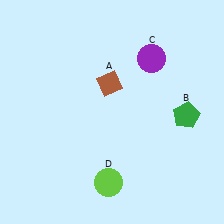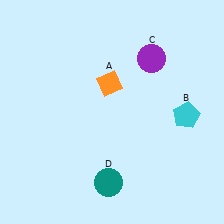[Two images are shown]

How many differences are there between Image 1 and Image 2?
There are 3 differences between the two images.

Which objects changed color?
A changed from brown to orange. B changed from green to cyan. D changed from lime to teal.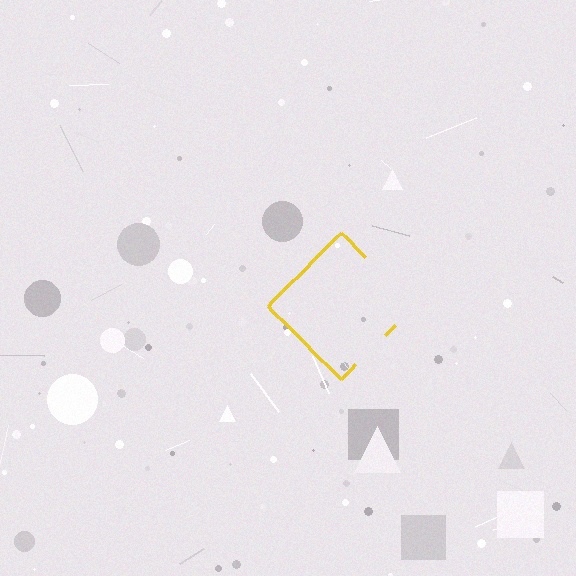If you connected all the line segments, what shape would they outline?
They would outline a diamond.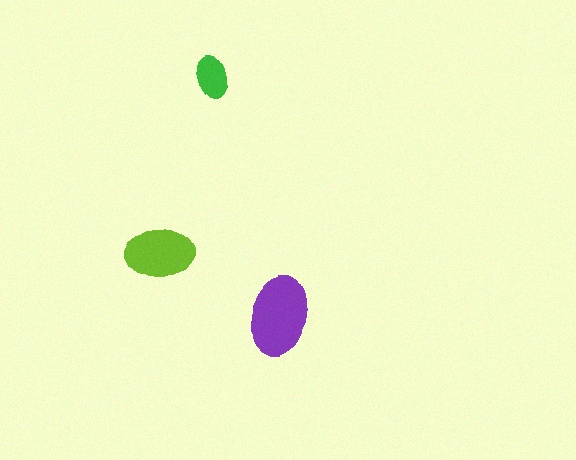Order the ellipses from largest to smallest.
the purple one, the lime one, the green one.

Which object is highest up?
The green ellipse is topmost.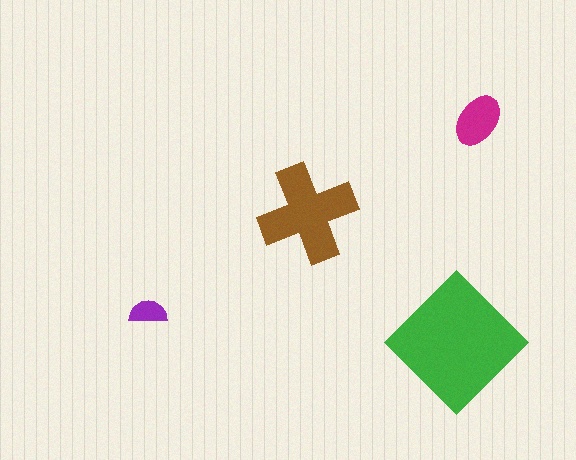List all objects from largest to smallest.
The green diamond, the brown cross, the magenta ellipse, the purple semicircle.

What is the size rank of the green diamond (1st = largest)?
1st.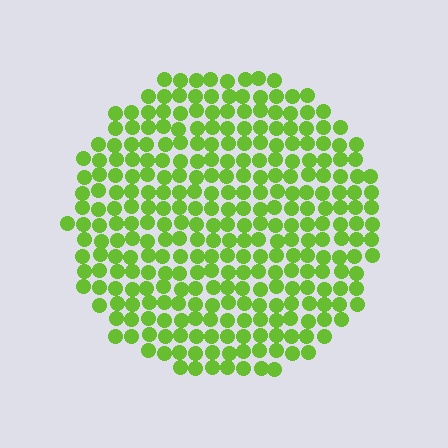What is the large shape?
The large shape is a circle.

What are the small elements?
The small elements are circles.